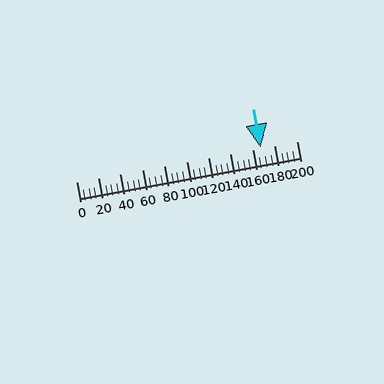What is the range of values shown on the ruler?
The ruler shows values from 0 to 200.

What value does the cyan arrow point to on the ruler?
The cyan arrow points to approximately 168.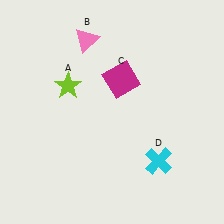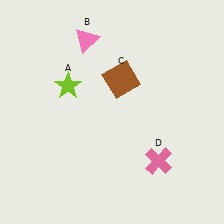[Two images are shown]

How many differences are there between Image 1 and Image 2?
There are 2 differences between the two images.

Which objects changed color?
C changed from magenta to brown. D changed from cyan to pink.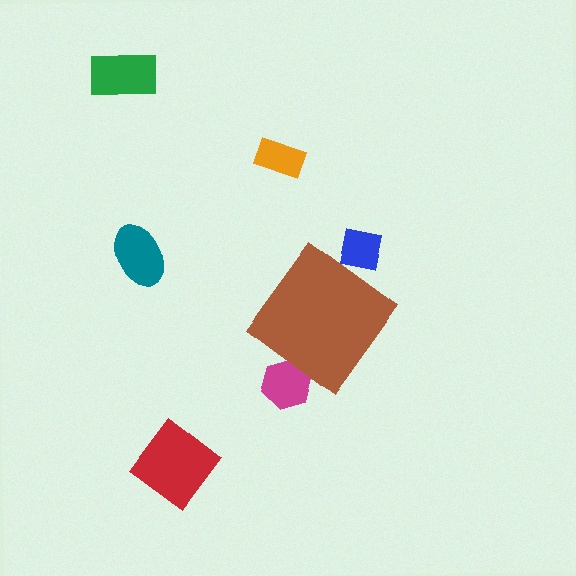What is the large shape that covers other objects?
A brown diamond.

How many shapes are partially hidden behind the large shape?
2 shapes are partially hidden.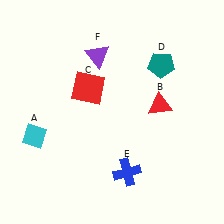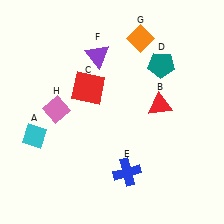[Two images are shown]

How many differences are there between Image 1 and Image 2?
There are 2 differences between the two images.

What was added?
An orange diamond (G), a pink diamond (H) were added in Image 2.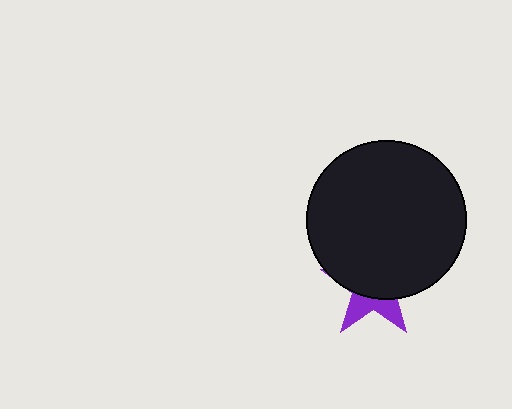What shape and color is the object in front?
The object in front is a black circle.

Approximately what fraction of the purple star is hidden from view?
Roughly 67% of the purple star is hidden behind the black circle.